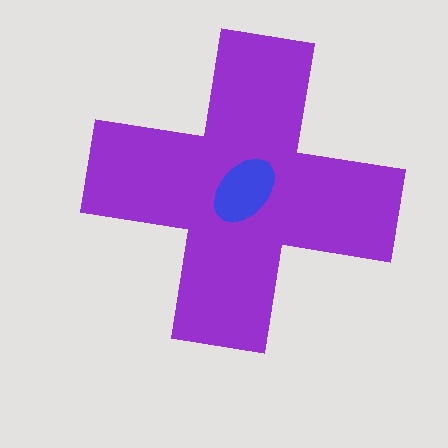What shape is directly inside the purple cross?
The blue ellipse.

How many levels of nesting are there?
2.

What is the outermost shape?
The purple cross.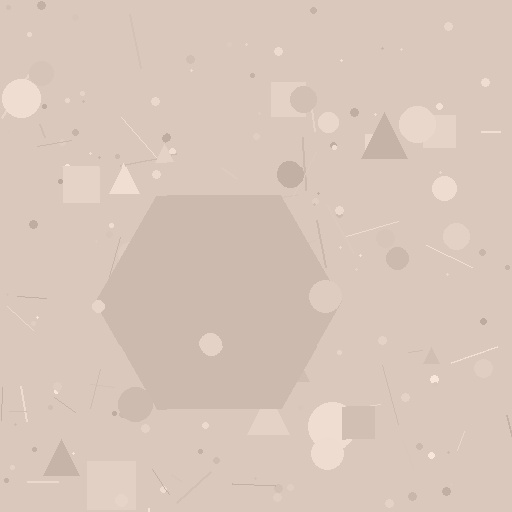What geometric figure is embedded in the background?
A hexagon is embedded in the background.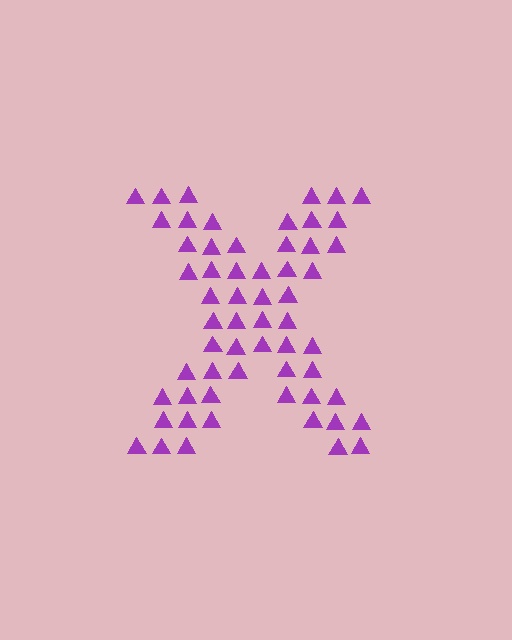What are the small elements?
The small elements are triangles.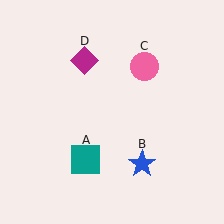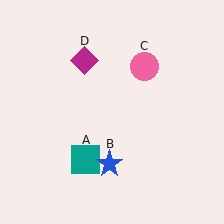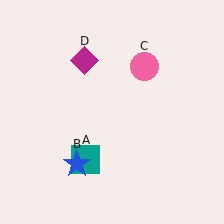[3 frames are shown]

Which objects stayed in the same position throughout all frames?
Teal square (object A) and pink circle (object C) and magenta diamond (object D) remained stationary.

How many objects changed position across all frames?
1 object changed position: blue star (object B).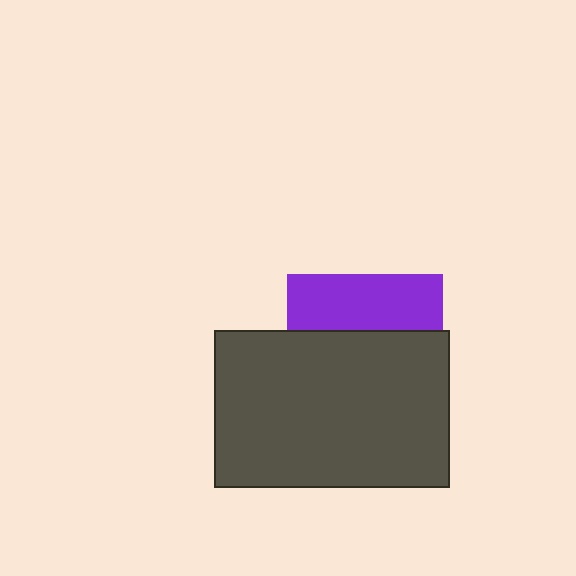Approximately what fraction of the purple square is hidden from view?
Roughly 64% of the purple square is hidden behind the dark gray rectangle.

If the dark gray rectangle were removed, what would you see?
You would see the complete purple square.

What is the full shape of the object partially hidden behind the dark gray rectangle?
The partially hidden object is a purple square.